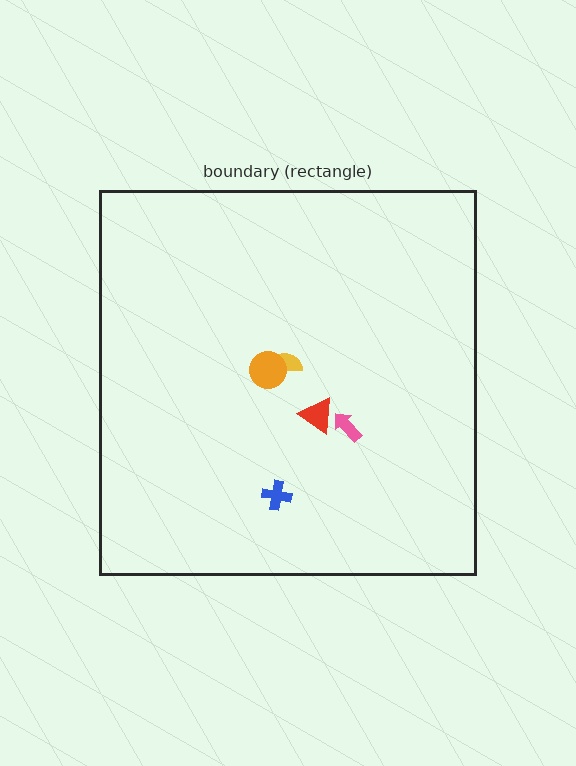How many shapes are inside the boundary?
5 inside, 0 outside.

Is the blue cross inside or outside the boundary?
Inside.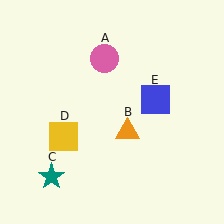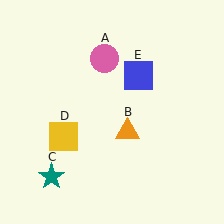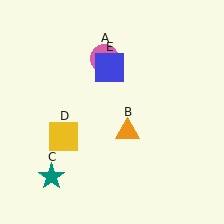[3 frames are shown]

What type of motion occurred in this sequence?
The blue square (object E) rotated counterclockwise around the center of the scene.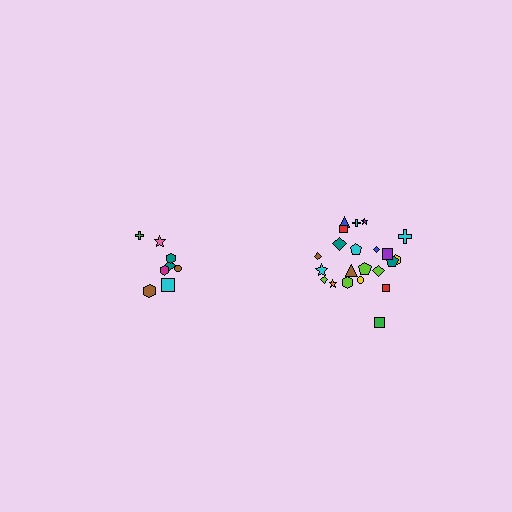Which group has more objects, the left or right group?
The right group.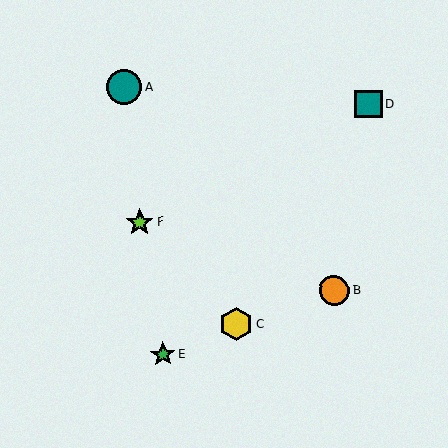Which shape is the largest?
The teal circle (labeled A) is the largest.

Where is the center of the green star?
The center of the green star is at (163, 354).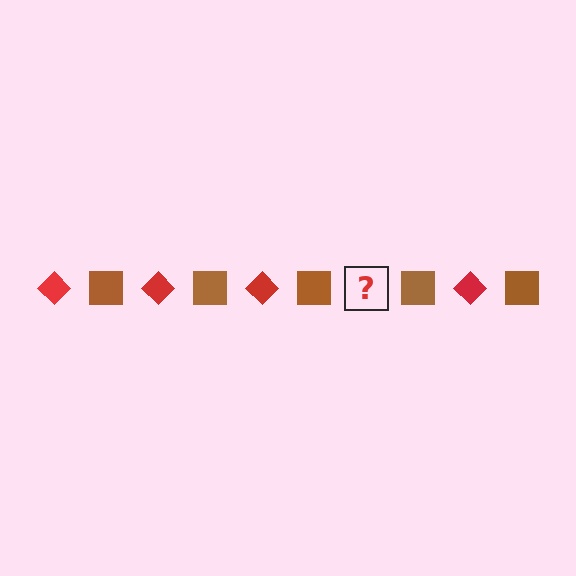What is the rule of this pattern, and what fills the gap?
The rule is that the pattern alternates between red diamond and brown square. The gap should be filled with a red diamond.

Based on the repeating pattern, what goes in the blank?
The blank should be a red diamond.